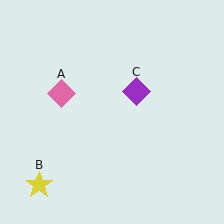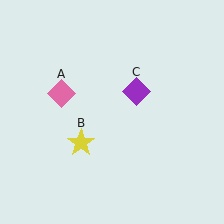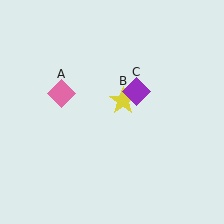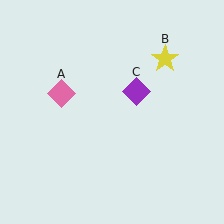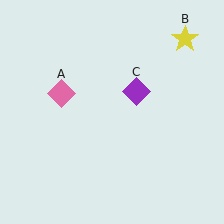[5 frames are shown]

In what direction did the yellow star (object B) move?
The yellow star (object B) moved up and to the right.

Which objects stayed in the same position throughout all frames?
Pink diamond (object A) and purple diamond (object C) remained stationary.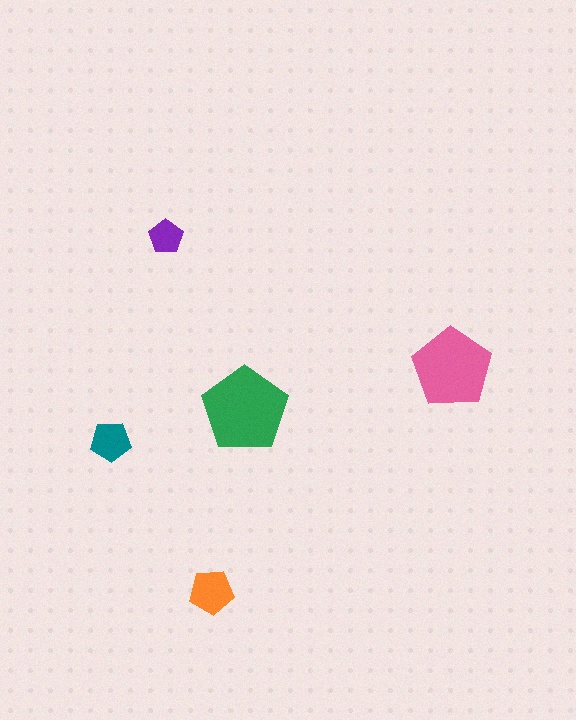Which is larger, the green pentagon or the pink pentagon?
The green one.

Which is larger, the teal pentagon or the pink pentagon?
The pink one.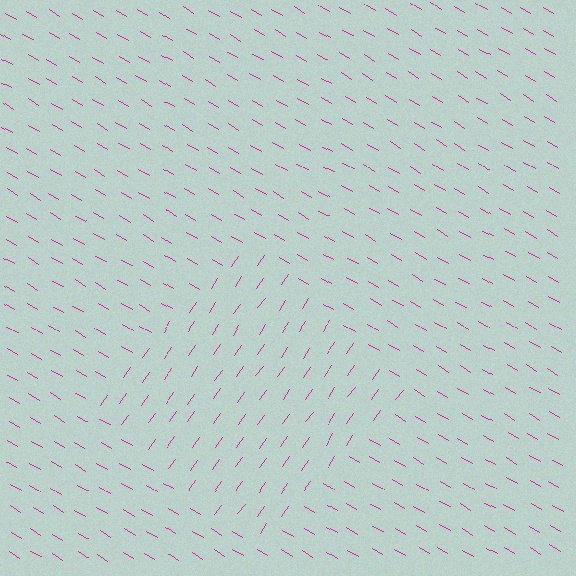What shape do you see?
I see a diamond.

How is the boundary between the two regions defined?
The boundary is defined purely by a change in line orientation (approximately 85 degrees difference). All lines are the same color and thickness.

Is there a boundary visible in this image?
Yes, there is a texture boundary formed by a change in line orientation.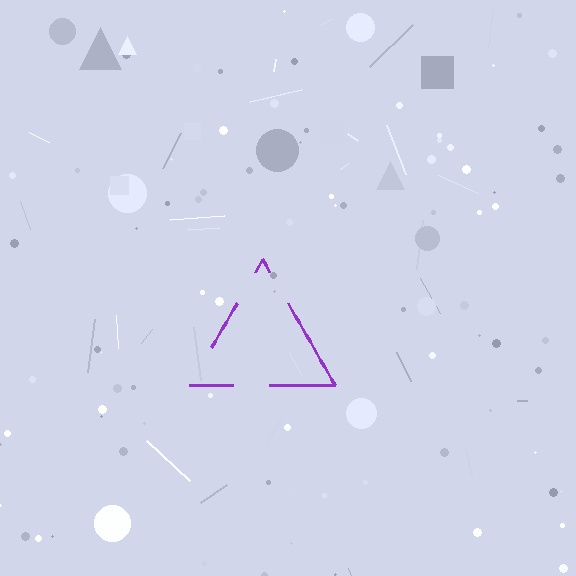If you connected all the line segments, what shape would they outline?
They would outline a triangle.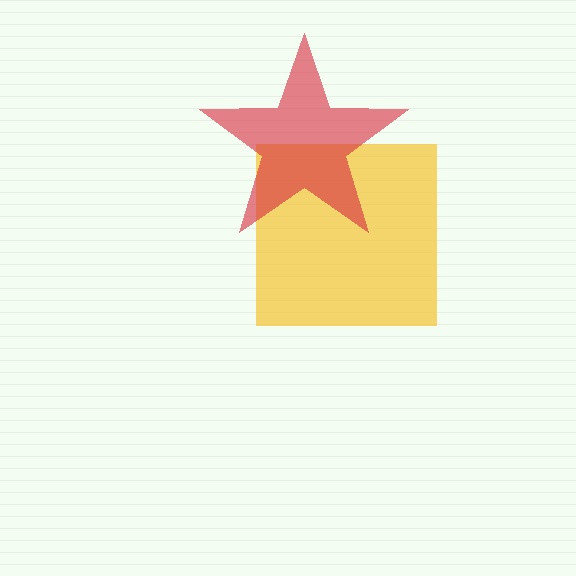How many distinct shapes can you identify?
There are 2 distinct shapes: a yellow square, a red star.